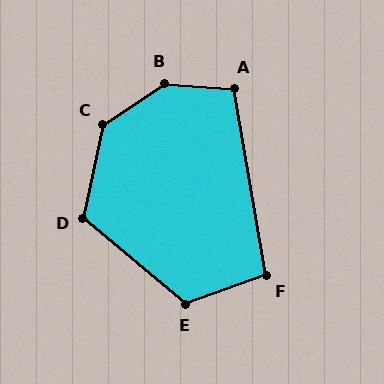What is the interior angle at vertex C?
Approximately 135 degrees (obtuse).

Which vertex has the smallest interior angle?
F, at approximately 100 degrees.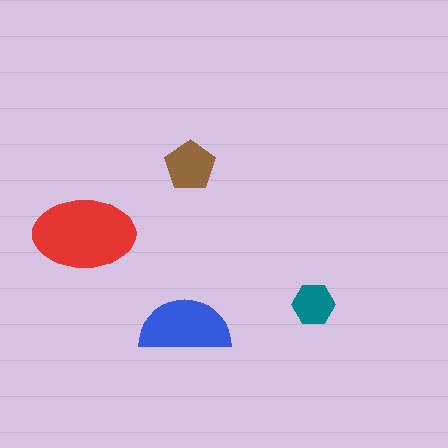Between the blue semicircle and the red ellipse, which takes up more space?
The red ellipse.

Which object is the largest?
The red ellipse.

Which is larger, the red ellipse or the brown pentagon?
The red ellipse.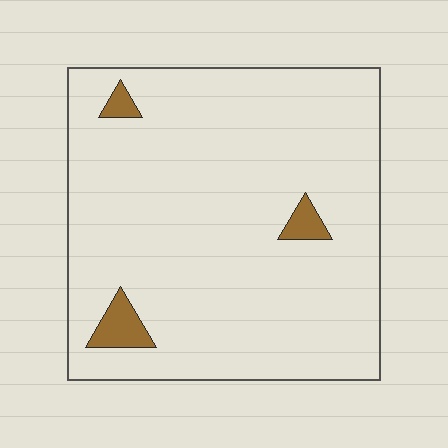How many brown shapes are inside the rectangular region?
3.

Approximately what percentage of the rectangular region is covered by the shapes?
Approximately 5%.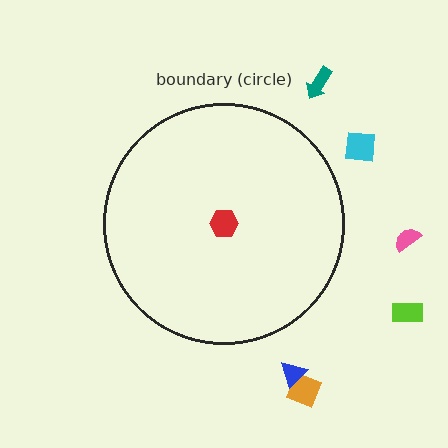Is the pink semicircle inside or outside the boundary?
Outside.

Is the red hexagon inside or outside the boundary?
Inside.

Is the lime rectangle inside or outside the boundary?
Outside.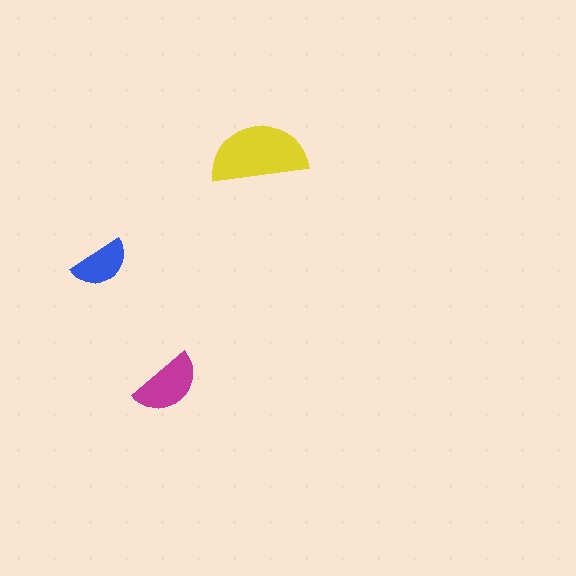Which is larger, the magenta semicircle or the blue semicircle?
The magenta one.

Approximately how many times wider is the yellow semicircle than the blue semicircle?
About 1.5 times wider.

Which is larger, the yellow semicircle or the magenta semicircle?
The yellow one.